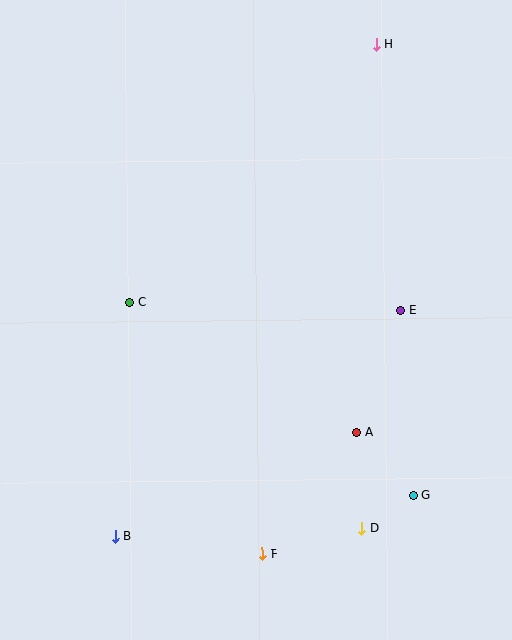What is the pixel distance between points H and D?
The distance between H and D is 484 pixels.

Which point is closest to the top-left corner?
Point C is closest to the top-left corner.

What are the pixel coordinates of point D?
Point D is at (362, 528).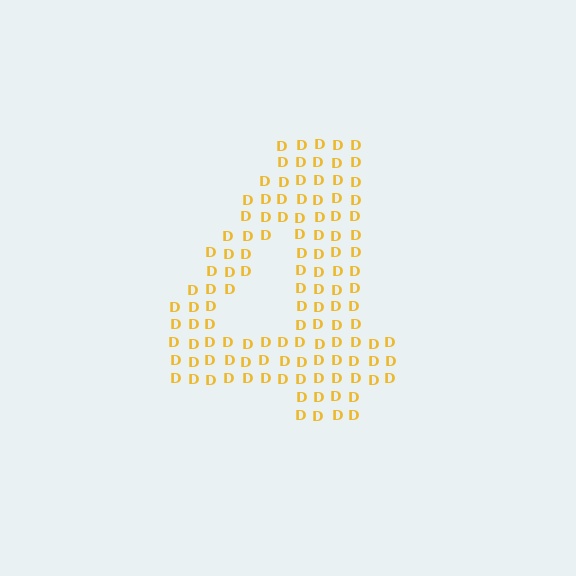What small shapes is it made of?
It is made of small letter D's.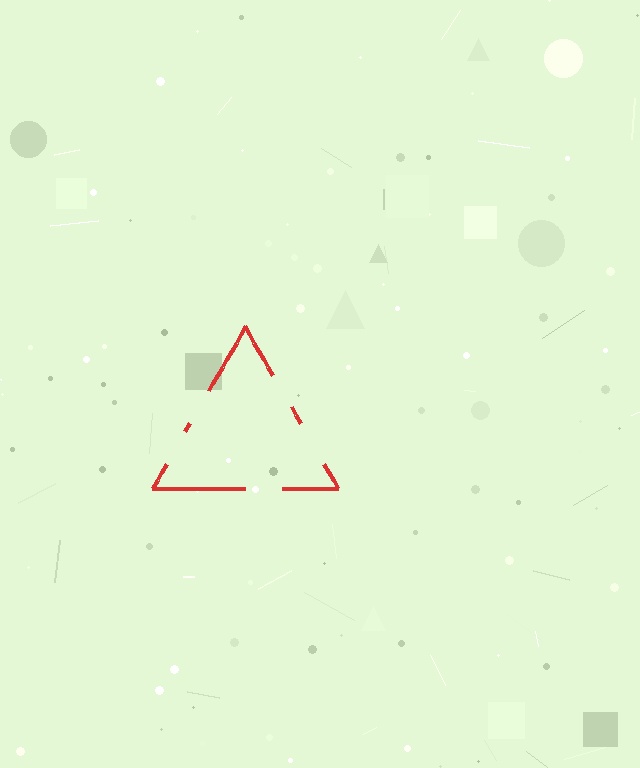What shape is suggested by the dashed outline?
The dashed outline suggests a triangle.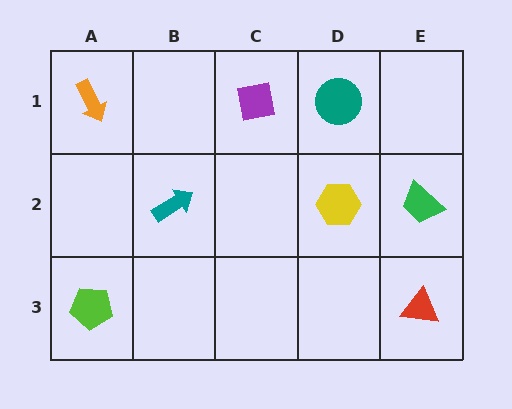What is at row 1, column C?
A purple square.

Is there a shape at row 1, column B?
No, that cell is empty.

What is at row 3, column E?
A red triangle.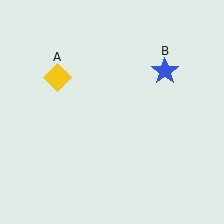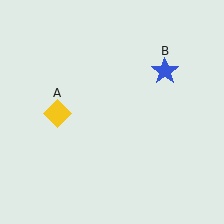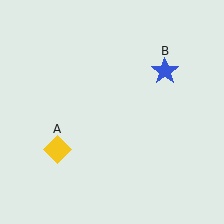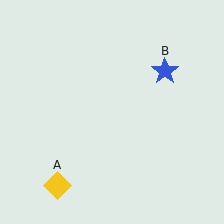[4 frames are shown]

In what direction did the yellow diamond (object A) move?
The yellow diamond (object A) moved down.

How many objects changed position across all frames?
1 object changed position: yellow diamond (object A).